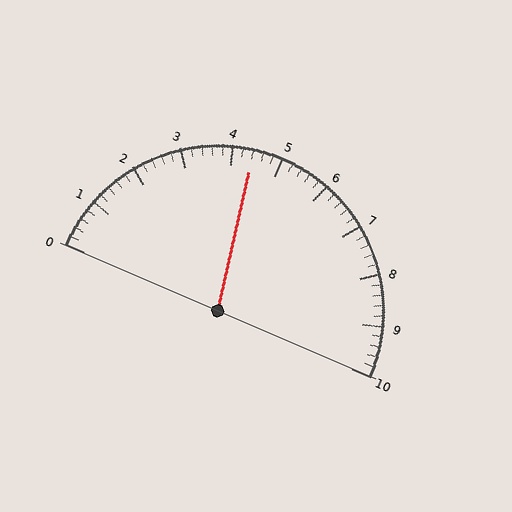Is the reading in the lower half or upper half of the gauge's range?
The reading is in the lower half of the range (0 to 10).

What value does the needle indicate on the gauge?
The needle indicates approximately 4.4.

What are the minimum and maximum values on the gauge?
The gauge ranges from 0 to 10.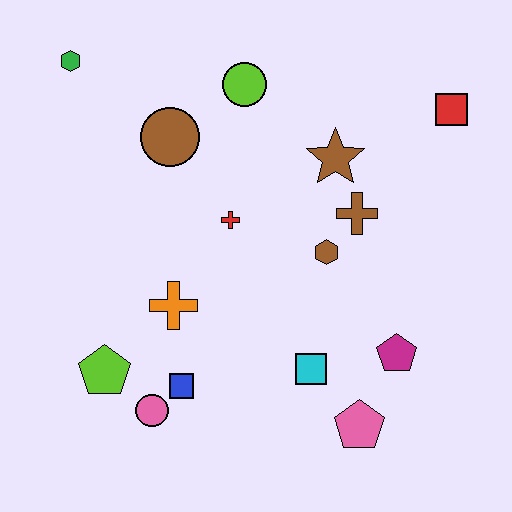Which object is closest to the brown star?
The brown cross is closest to the brown star.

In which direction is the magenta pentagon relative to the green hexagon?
The magenta pentagon is to the right of the green hexagon.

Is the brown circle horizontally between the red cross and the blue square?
No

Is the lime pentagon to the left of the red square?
Yes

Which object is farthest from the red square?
The lime pentagon is farthest from the red square.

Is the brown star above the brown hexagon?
Yes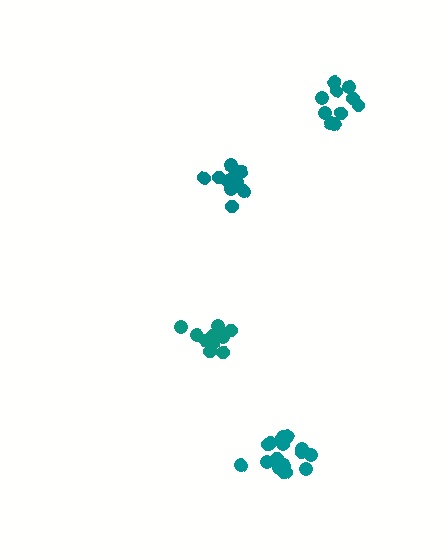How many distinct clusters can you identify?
There are 4 distinct clusters.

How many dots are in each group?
Group 1: 13 dots, Group 2: 11 dots, Group 3: 10 dots, Group 4: 16 dots (50 total).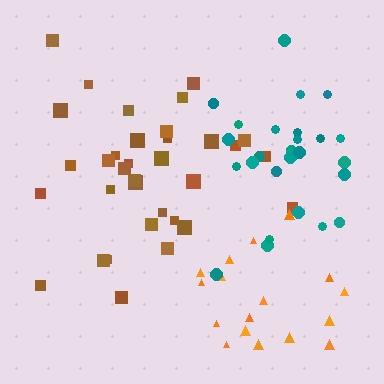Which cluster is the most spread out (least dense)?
Brown.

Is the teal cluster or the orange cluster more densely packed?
Teal.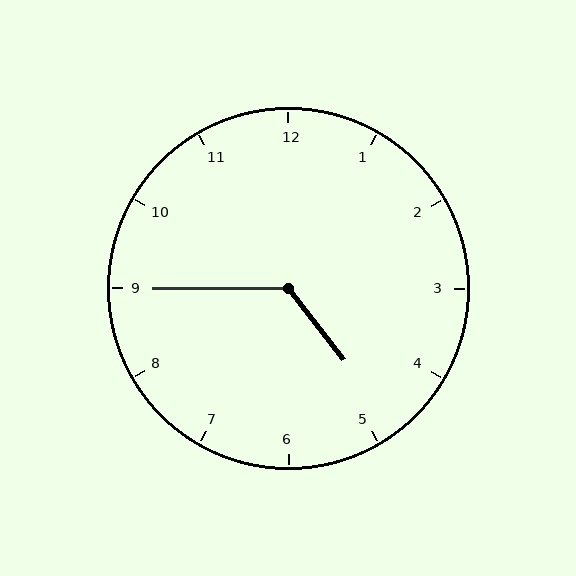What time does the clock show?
4:45.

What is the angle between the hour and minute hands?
Approximately 128 degrees.